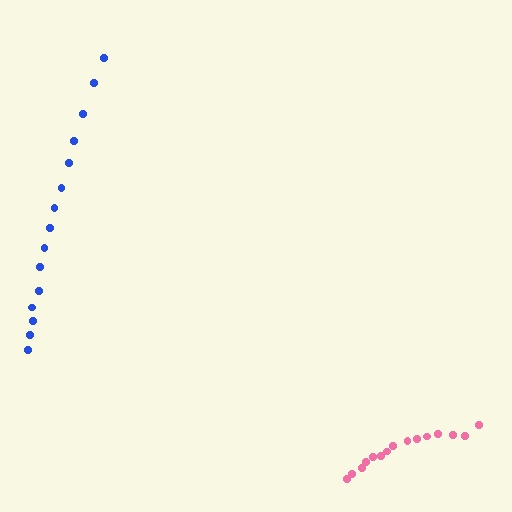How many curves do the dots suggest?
There are 2 distinct paths.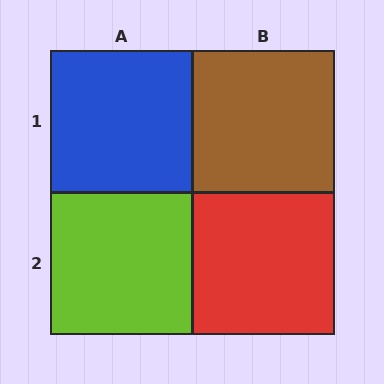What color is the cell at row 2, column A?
Lime.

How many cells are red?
1 cell is red.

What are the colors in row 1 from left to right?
Blue, brown.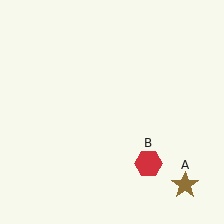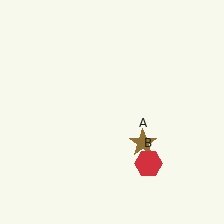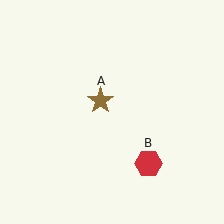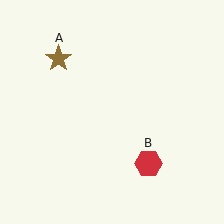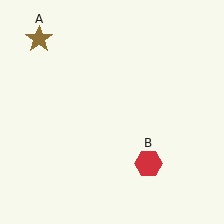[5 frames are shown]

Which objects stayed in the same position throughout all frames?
Red hexagon (object B) remained stationary.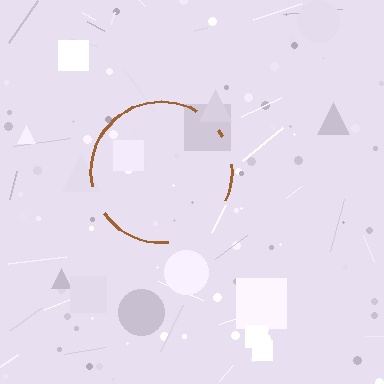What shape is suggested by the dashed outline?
The dashed outline suggests a circle.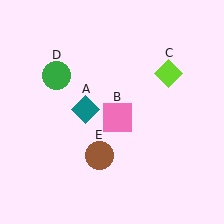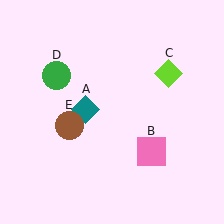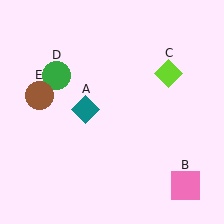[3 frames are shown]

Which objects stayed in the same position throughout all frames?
Teal diamond (object A) and lime diamond (object C) and green circle (object D) remained stationary.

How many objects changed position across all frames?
2 objects changed position: pink square (object B), brown circle (object E).